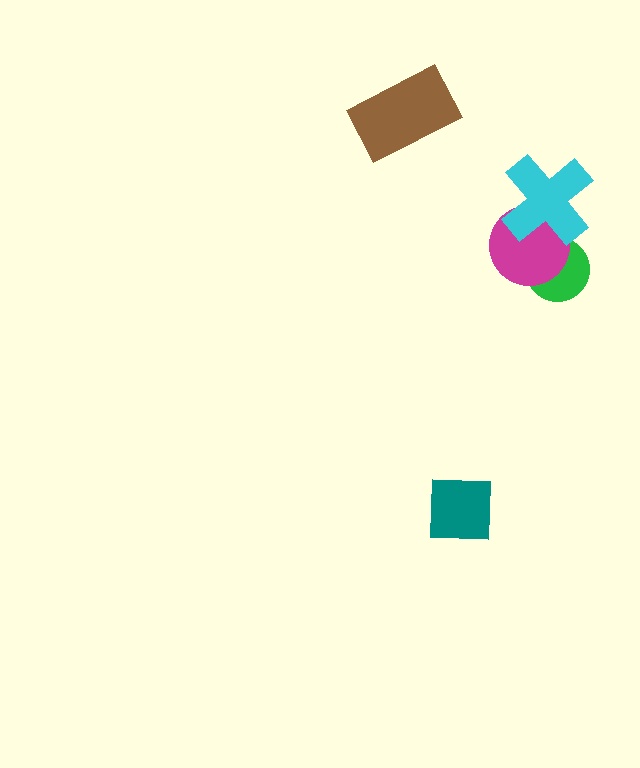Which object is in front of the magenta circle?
The cyan cross is in front of the magenta circle.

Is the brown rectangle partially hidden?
No, no other shape covers it.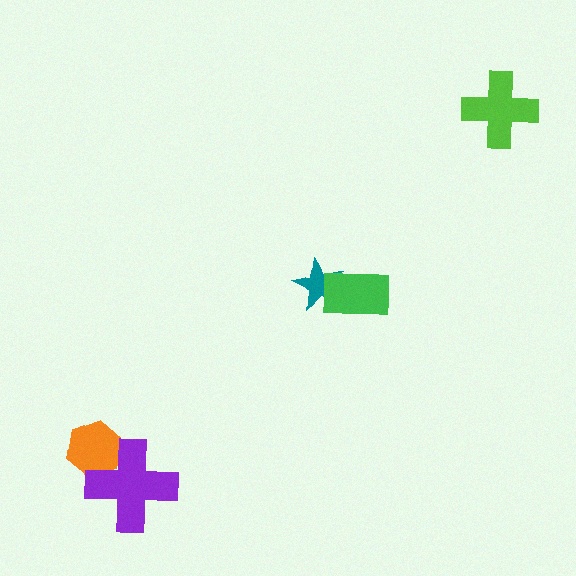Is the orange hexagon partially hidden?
Yes, it is partially covered by another shape.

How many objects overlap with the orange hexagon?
1 object overlaps with the orange hexagon.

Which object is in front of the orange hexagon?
The purple cross is in front of the orange hexagon.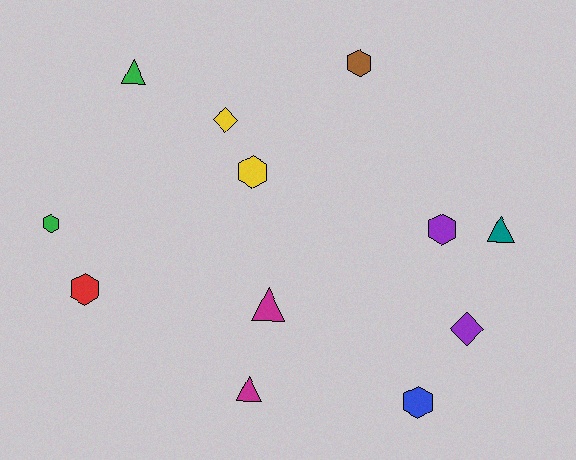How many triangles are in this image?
There are 4 triangles.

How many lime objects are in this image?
There are no lime objects.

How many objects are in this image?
There are 12 objects.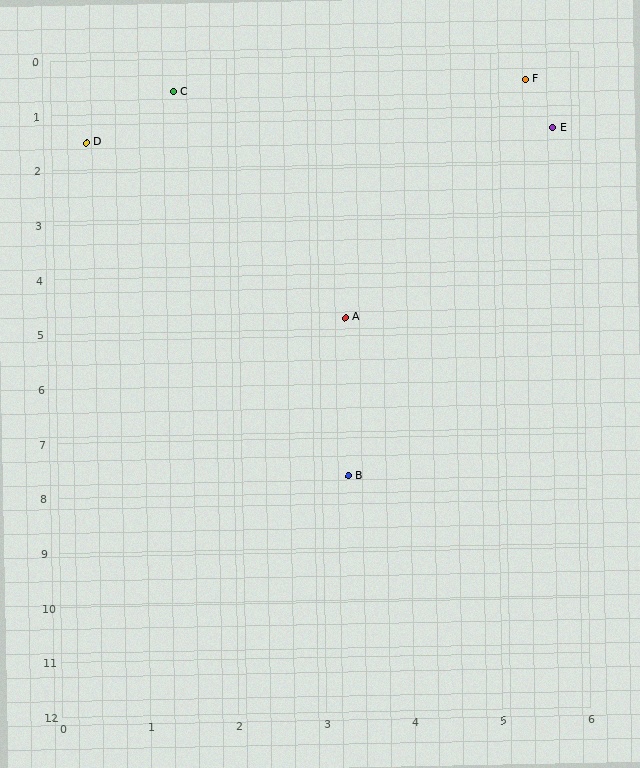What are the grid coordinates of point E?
Point E is at approximately (5.7, 1.4).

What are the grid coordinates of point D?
Point D is at approximately (0.4, 1.5).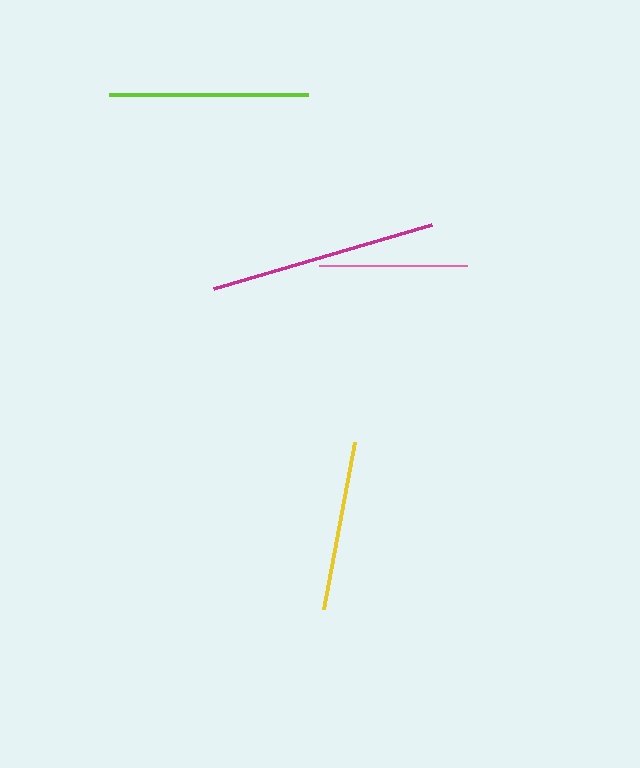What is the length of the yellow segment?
The yellow segment is approximately 171 pixels long.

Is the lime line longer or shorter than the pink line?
The lime line is longer than the pink line.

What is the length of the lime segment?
The lime segment is approximately 199 pixels long.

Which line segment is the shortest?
The pink line is the shortest at approximately 147 pixels.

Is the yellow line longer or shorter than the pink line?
The yellow line is longer than the pink line.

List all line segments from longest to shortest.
From longest to shortest: magenta, lime, yellow, pink.